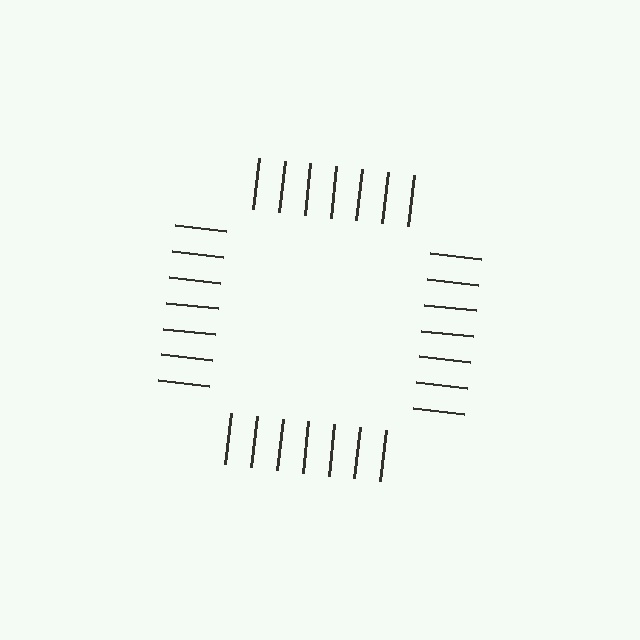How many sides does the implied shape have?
4 sides — the line-ends trace a square.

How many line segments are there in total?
28 — 7 along each of the 4 edges.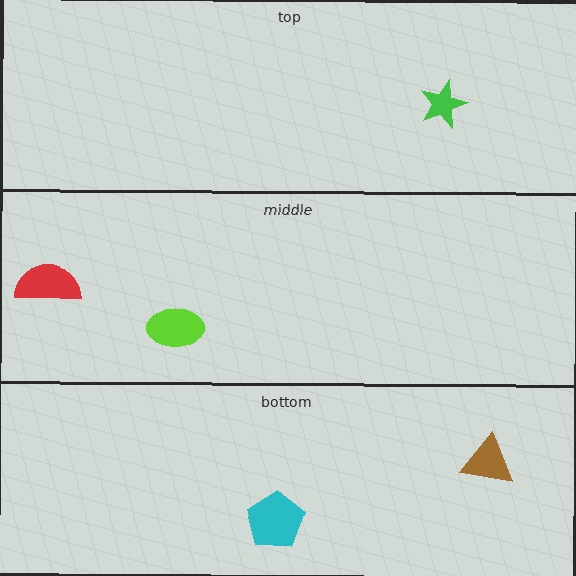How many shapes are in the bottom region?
2.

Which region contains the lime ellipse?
The middle region.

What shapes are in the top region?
The green star.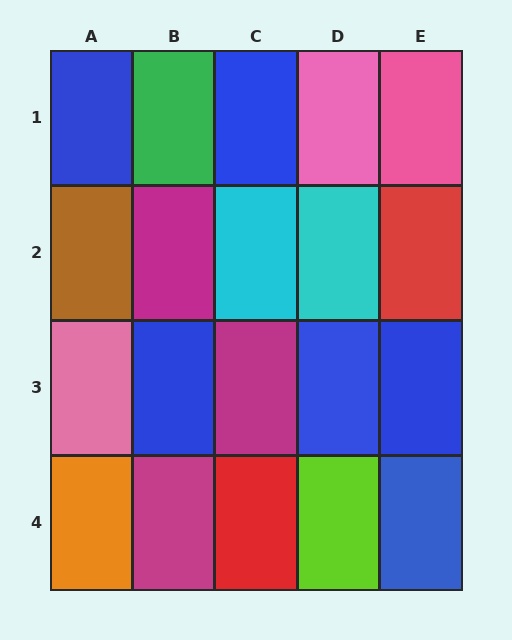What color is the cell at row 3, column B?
Blue.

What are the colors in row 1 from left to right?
Blue, green, blue, pink, pink.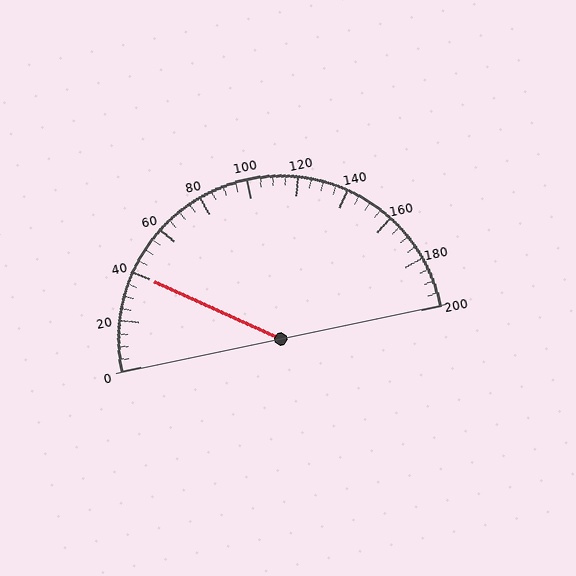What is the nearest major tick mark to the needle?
The nearest major tick mark is 40.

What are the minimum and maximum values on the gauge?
The gauge ranges from 0 to 200.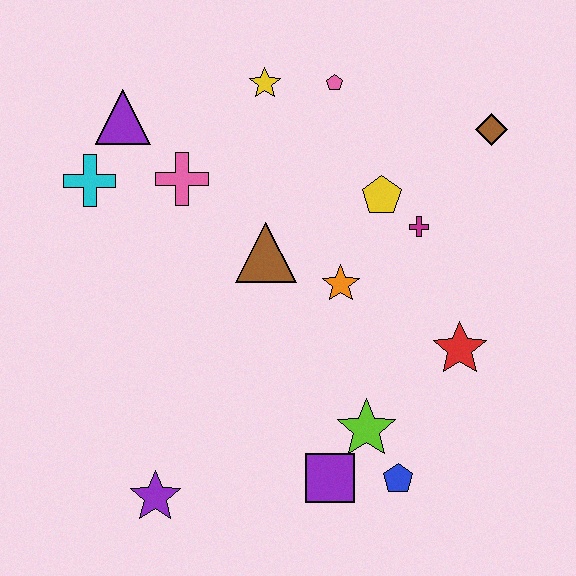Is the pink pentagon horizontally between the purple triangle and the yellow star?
No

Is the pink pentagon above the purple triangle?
Yes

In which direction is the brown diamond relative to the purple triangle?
The brown diamond is to the right of the purple triangle.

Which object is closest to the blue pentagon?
The lime star is closest to the blue pentagon.